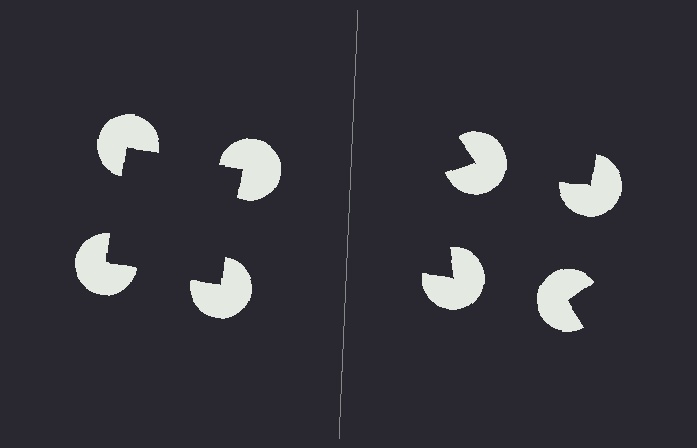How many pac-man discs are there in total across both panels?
8 — 4 on each side.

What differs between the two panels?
The pac-man discs are positioned identically on both sides; only the wedge orientations differ. On the left they align to a square; on the right they are misaligned.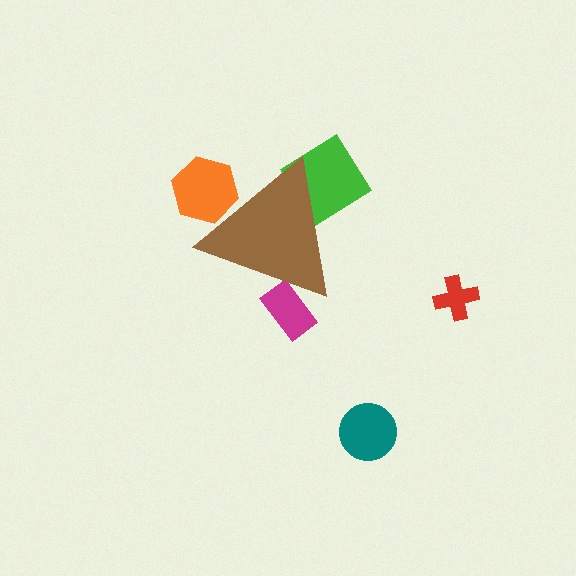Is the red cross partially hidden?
No, the red cross is fully visible.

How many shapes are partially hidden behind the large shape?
3 shapes are partially hidden.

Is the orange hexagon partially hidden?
Yes, the orange hexagon is partially hidden behind the brown triangle.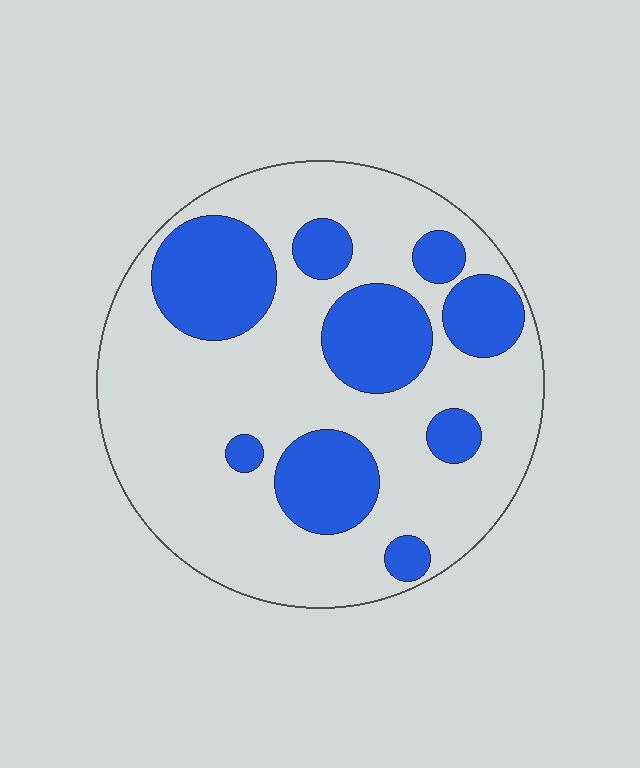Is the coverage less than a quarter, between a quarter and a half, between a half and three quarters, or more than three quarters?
Between a quarter and a half.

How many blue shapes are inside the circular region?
9.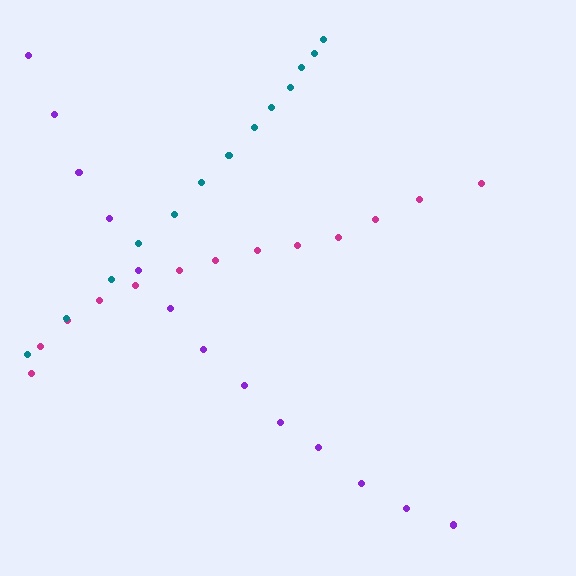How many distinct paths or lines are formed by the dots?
There are 3 distinct paths.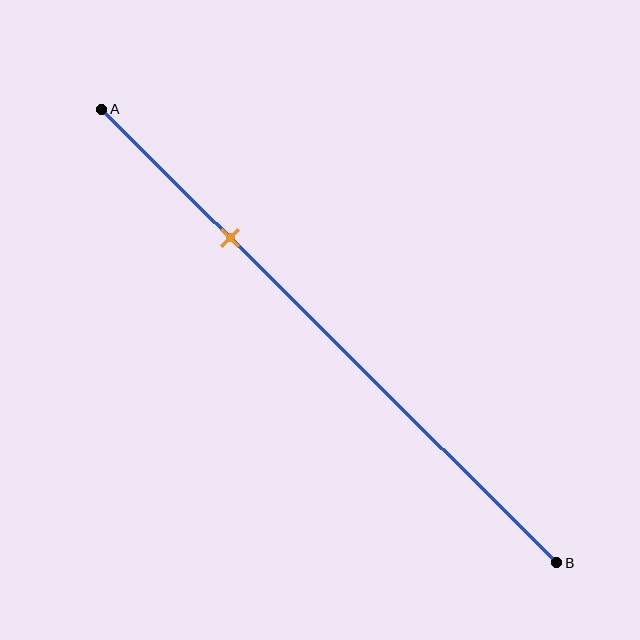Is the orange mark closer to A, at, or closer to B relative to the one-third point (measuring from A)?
The orange mark is closer to point A than the one-third point of segment AB.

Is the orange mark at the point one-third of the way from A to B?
No, the mark is at about 30% from A, not at the 33% one-third point.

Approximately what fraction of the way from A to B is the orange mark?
The orange mark is approximately 30% of the way from A to B.